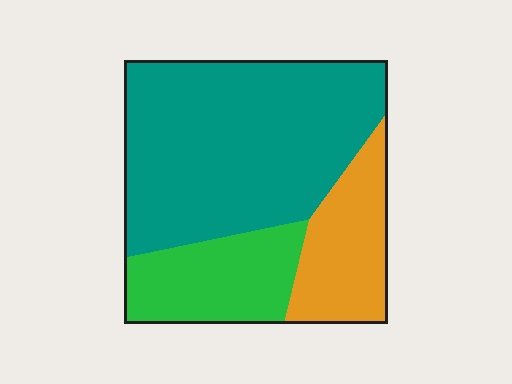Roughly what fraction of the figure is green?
Green takes up about one fifth (1/5) of the figure.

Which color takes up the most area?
Teal, at roughly 60%.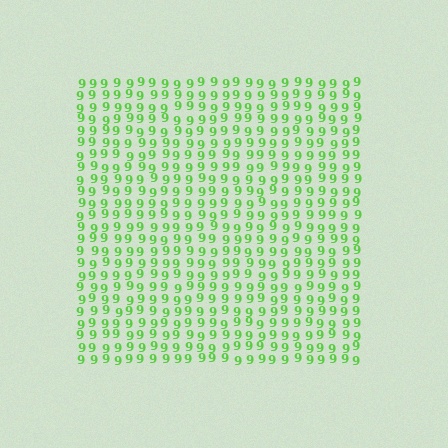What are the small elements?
The small elements are digit 9's.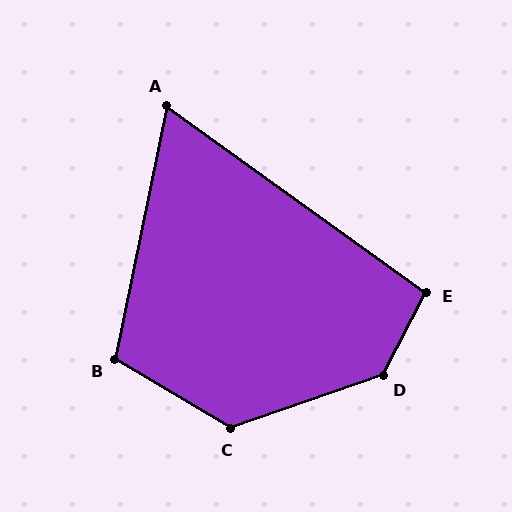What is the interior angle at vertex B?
Approximately 110 degrees (obtuse).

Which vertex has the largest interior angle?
D, at approximately 137 degrees.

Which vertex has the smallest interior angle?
A, at approximately 66 degrees.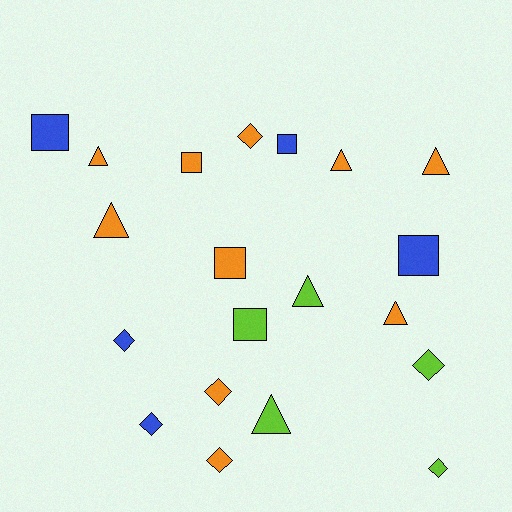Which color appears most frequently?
Orange, with 10 objects.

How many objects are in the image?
There are 20 objects.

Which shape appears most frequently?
Triangle, with 7 objects.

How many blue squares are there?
There are 3 blue squares.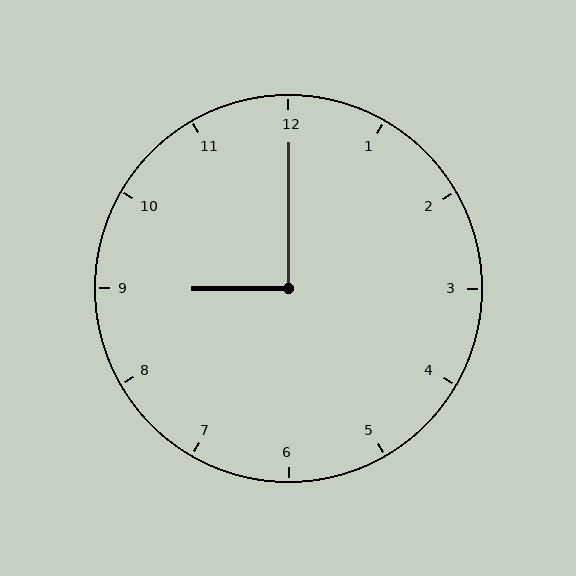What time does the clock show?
9:00.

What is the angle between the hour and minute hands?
Approximately 90 degrees.